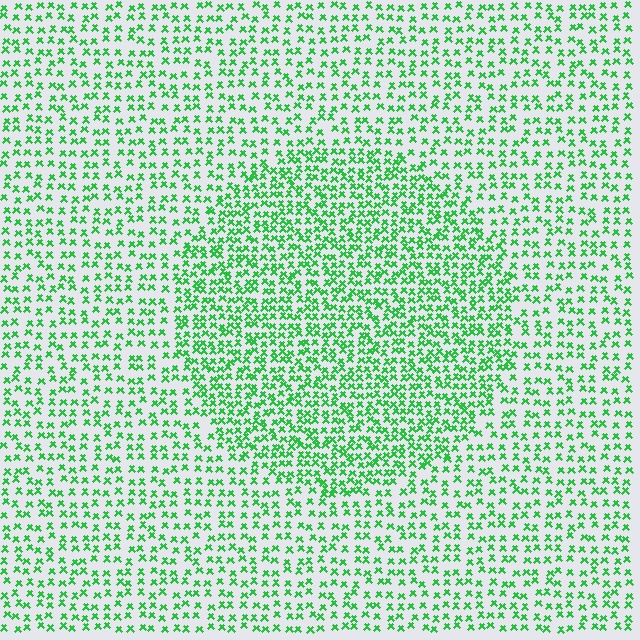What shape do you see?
I see a circle.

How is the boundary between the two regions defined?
The boundary is defined by a change in element density (approximately 1.7x ratio). All elements are the same color, size, and shape.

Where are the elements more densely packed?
The elements are more densely packed inside the circle boundary.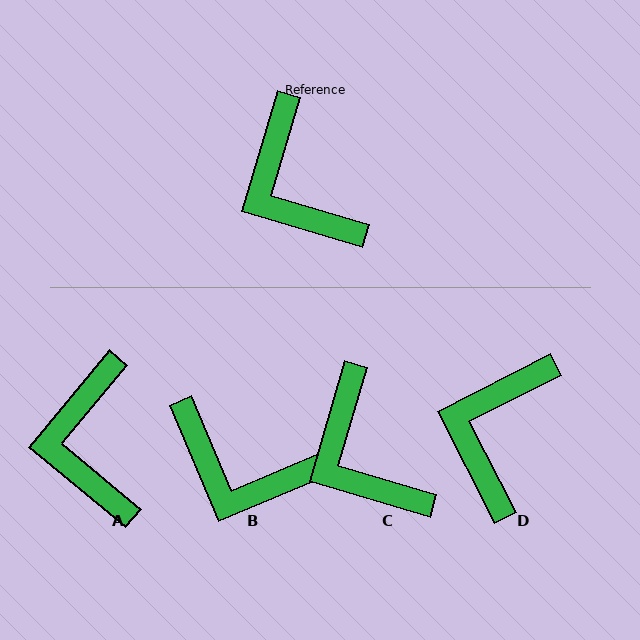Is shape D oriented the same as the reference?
No, it is off by about 47 degrees.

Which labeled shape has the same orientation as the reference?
C.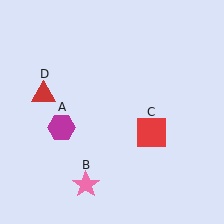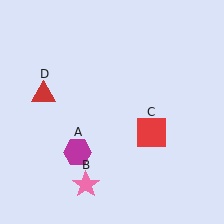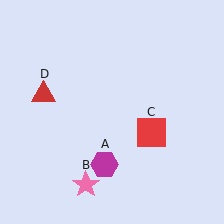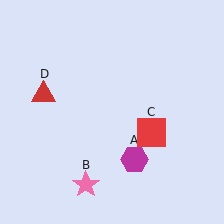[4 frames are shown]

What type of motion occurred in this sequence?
The magenta hexagon (object A) rotated counterclockwise around the center of the scene.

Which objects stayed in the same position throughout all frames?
Pink star (object B) and red square (object C) and red triangle (object D) remained stationary.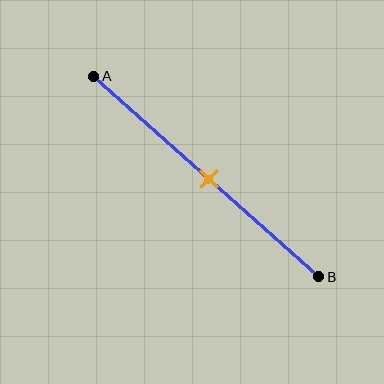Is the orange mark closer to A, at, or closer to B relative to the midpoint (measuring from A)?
The orange mark is approximately at the midpoint of segment AB.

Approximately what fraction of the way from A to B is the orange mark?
The orange mark is approximately 50% of the way from A to B.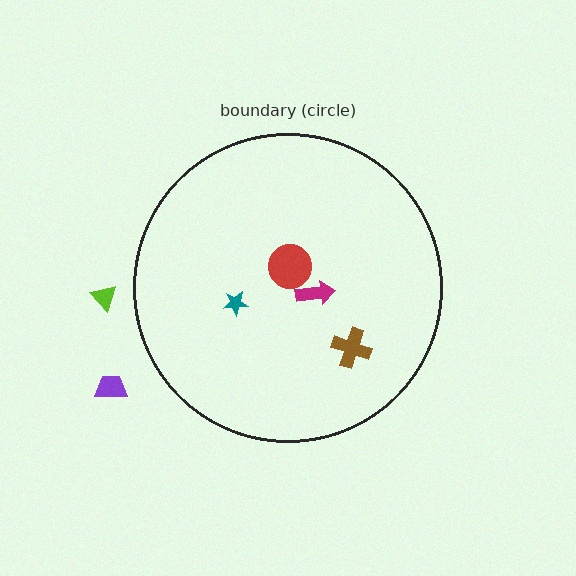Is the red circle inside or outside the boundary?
Inside.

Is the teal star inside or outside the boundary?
Inside.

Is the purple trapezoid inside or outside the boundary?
Outside.